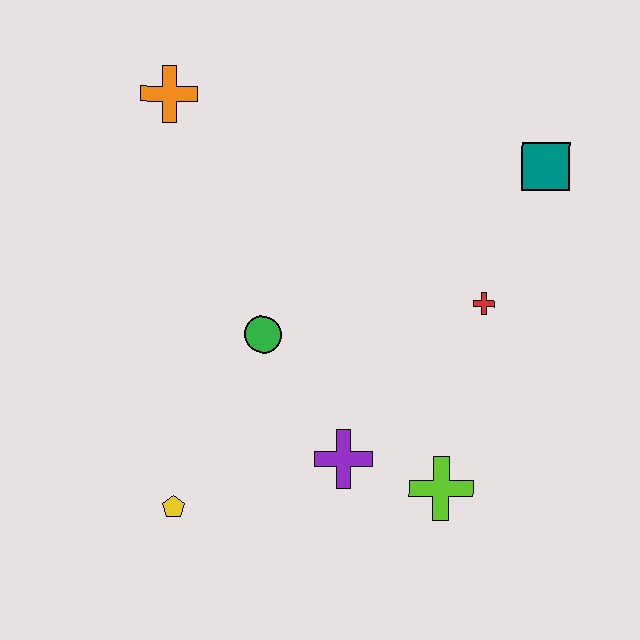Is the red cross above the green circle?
Yes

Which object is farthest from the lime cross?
The orange cross is farthest from the lime cross.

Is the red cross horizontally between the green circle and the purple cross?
No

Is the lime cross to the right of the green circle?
Yes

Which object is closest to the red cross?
The teal square is closest to the red cross.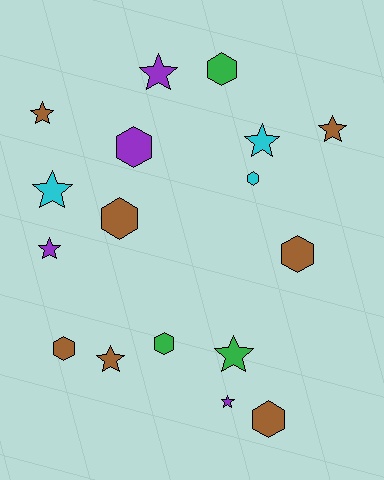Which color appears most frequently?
Brown, with 7 objects.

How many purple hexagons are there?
There is 1 purple hexagon.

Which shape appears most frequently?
Star, with 9 objects.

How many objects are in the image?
There are 17 objects.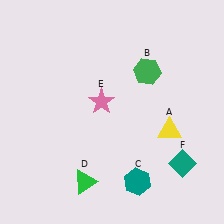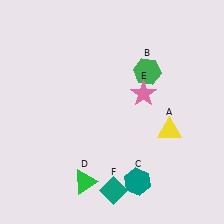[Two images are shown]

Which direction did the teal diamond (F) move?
The teal diamond (F) moved left.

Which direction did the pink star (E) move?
The pink star (E) moved right.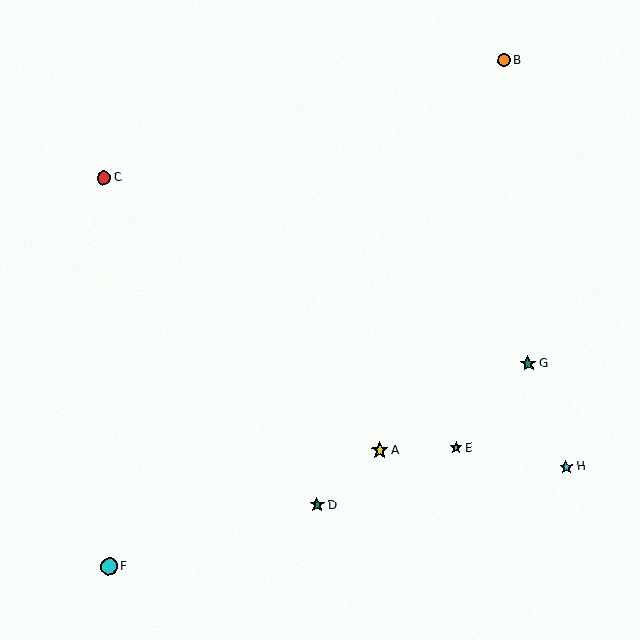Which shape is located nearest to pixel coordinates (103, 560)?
The cyan circle (labeled F) at (109, 567) is nearest to that location.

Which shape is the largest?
The yellow star (labeled A) is the largest.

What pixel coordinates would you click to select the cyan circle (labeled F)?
Click at (109, 567) to select the cyan circle F.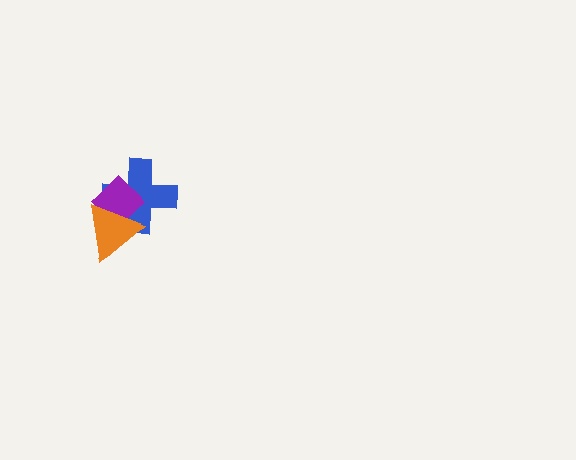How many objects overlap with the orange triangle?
2 objects overlap with the orange triangle.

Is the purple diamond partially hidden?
Yes, it is partially covered by another shape.